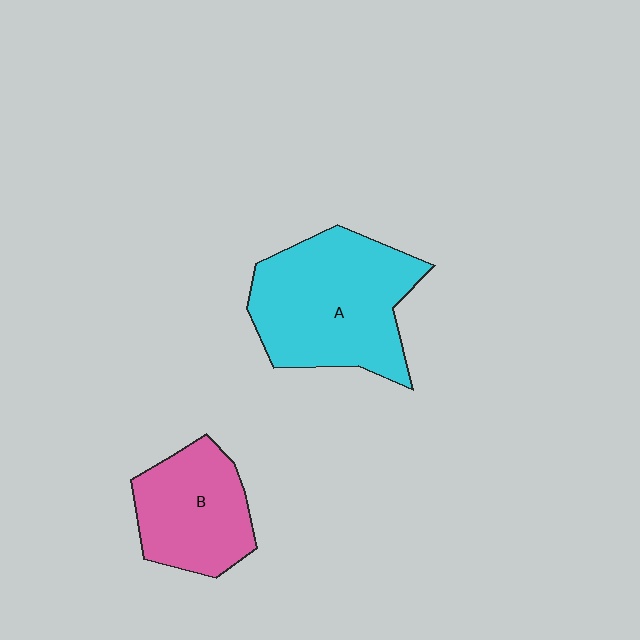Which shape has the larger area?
Shape A (cyan).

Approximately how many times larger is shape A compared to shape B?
Approximately 1.5 times.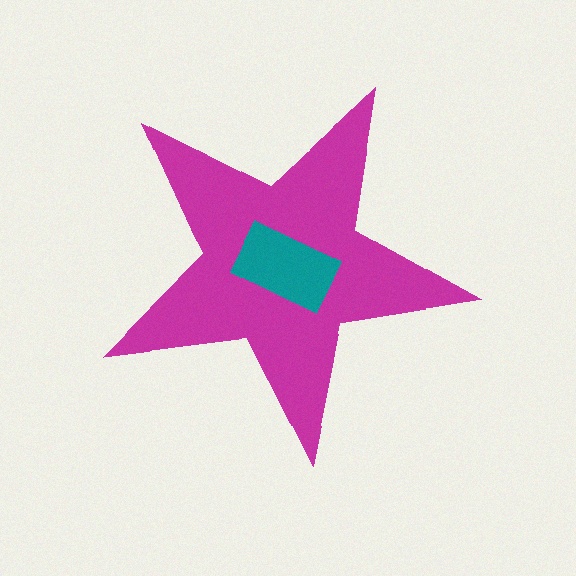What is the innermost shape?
The teal rectangle.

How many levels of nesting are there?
2.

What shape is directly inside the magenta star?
The teal rectangle.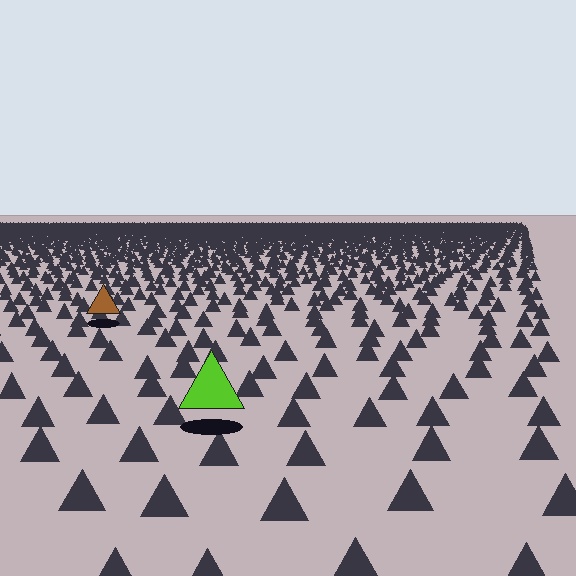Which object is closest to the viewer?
The lime triangle is closest. The texture marks near it are larger and more spread out.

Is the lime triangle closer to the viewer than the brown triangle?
Yes. The lime triangle is closer — you can tell from the texture gradient: the ground texture is coarser near it.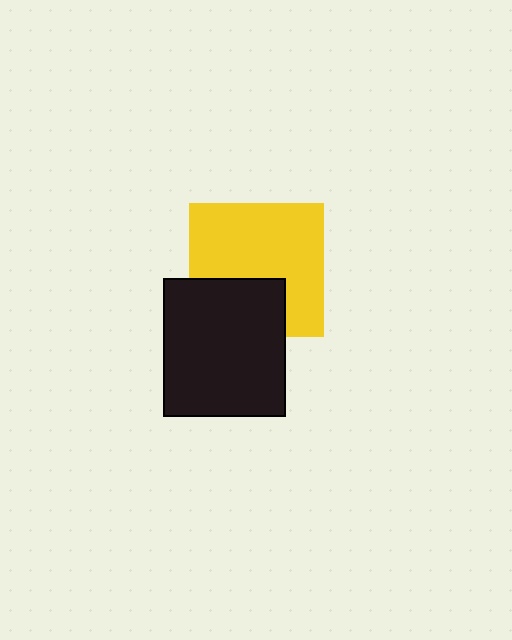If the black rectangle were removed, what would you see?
You would see the complete yellow square.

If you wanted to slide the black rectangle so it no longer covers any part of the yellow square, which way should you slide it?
Slide it down — that is the most direct way to separate the two shapes.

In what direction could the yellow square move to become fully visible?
The yellow square could move up. That would shift it out from behind the black rectangle entirely.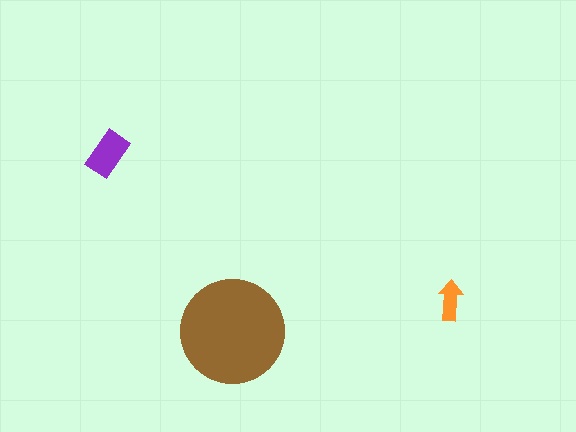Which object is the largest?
The brown circle.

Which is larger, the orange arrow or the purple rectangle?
The purple rectangle.